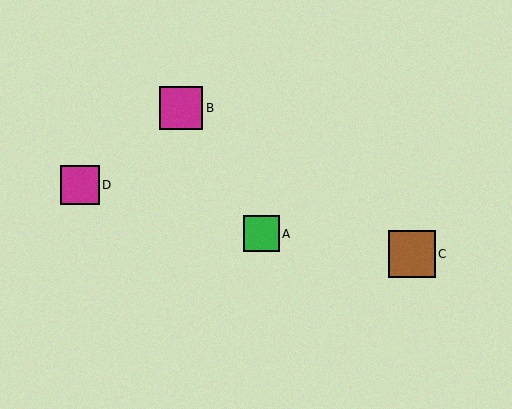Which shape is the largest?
The brown square (labeled C) is the largest.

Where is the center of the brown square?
The center of the brown square is at (412, 254).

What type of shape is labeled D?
Shape D is a magenta square.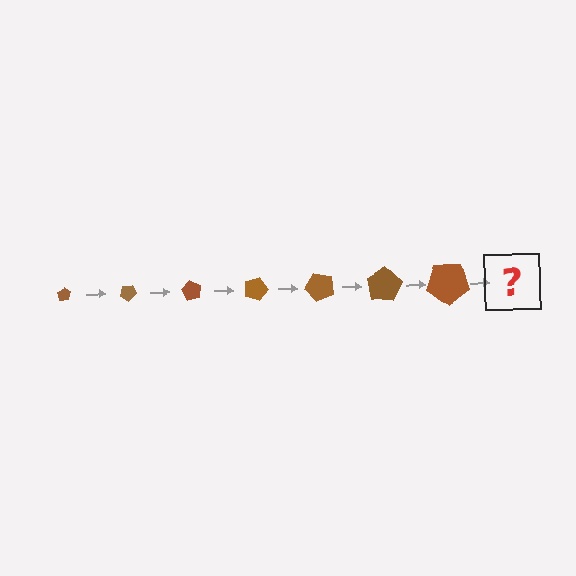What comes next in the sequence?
The next element should be a pentagon, larger than the previous one and rotated 210 degrees from the start.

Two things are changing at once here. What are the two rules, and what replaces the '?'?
The two rules are that the pentagon grows larger each step and it rotates 30 degrees each step. The '?' should be a pentagon, larger than the previous one and rotated 210 degrees from the start.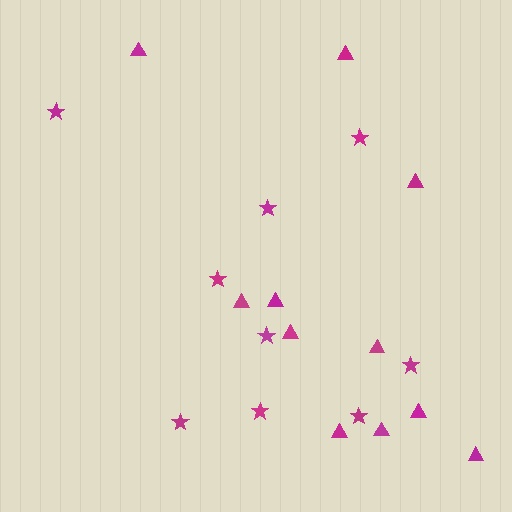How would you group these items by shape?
There are 2 groups: one group of stars (9) and one group of triangles (11).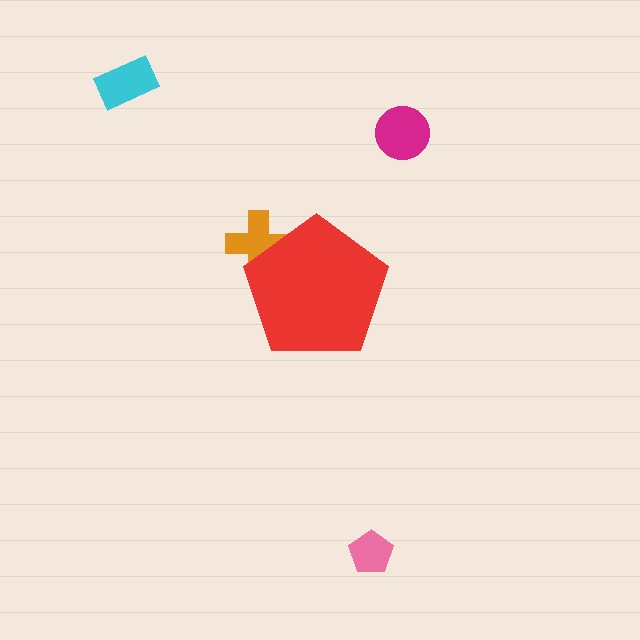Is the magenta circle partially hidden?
No, the magenta circle is fully visible.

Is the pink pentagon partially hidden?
No, the pink pentagon is fully visible.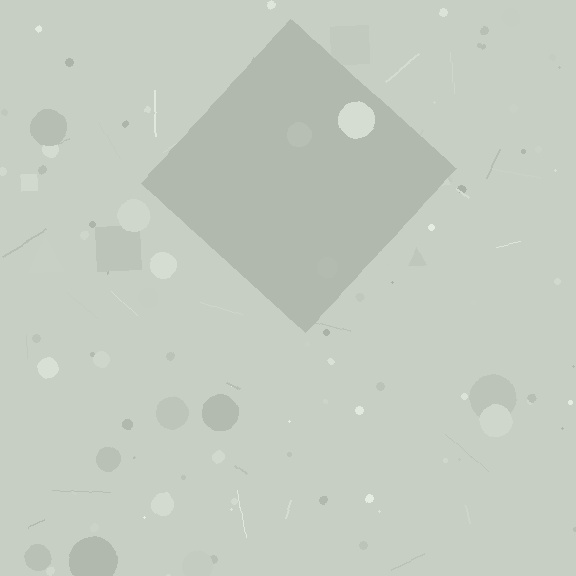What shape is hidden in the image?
A diamond is hidden in the image.